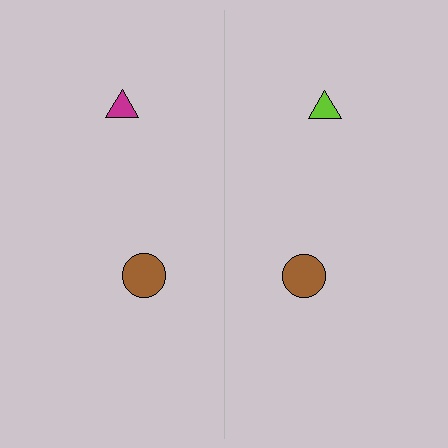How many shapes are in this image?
There are 4 shapes in this image.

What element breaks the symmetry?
The lime triangle on the right side breaks the symmetry — its mirror counterpart is magenta.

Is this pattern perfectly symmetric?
No, the pattern is not perfectly symmetric. The lime triangle on the right side breaks the symmetry — its mirror counterpart is magenta.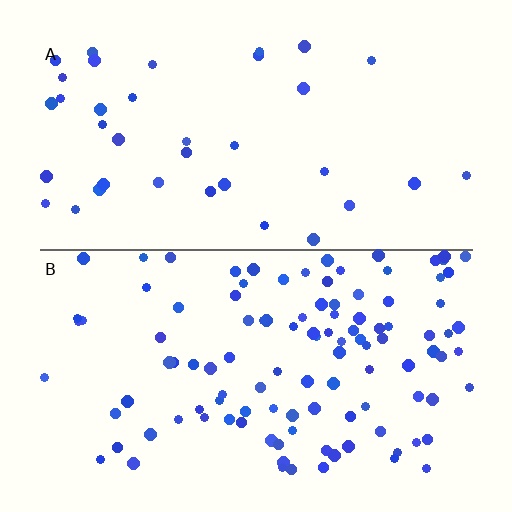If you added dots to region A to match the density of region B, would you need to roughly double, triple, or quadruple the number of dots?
Approximately triple.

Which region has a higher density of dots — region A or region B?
B (the bottom).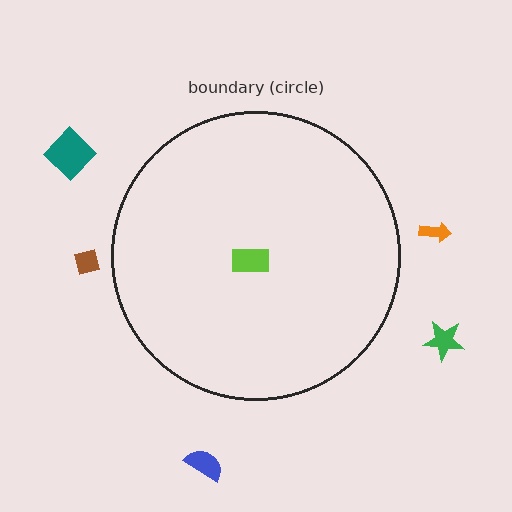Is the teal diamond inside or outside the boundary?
Outside.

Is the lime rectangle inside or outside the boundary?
Inside.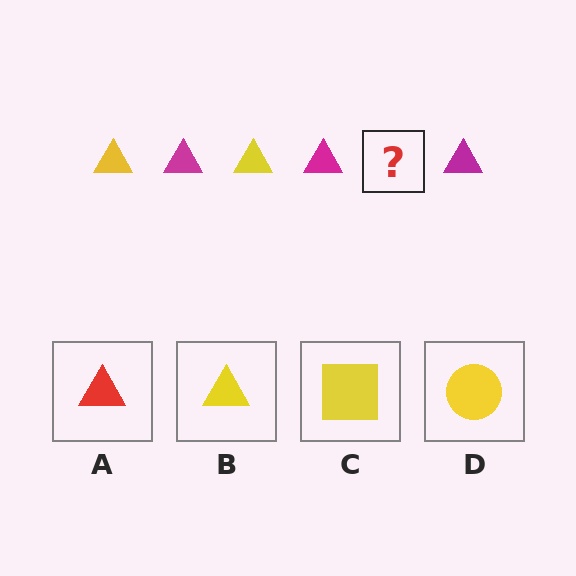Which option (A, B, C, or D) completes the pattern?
B.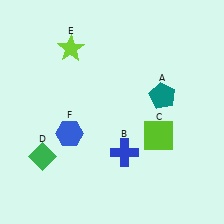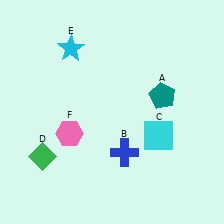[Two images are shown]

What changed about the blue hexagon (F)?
In Image 1, F is blue. In Image 2, it changed to pink.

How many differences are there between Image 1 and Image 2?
There are 3 differences between the two images.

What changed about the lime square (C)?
In Image 1, C is lime. In Image 2, it changed to cyan.